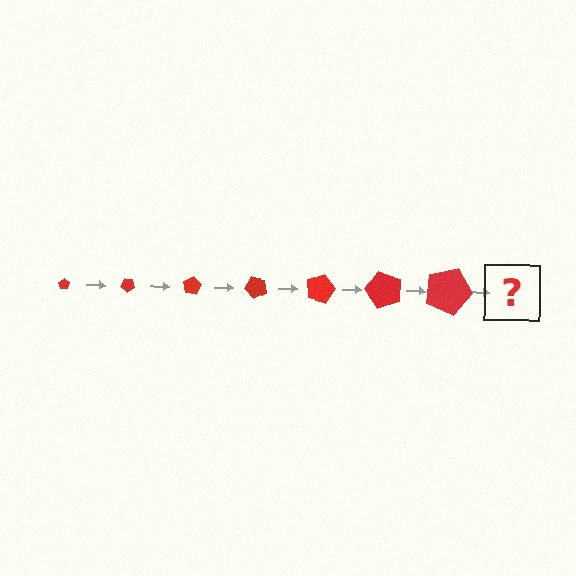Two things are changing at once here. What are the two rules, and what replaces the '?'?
The two rules are that the pentagon grows larger each step and it rotates 40 degrees each step. The '?' should be a pentagon, larger than the previous one and rotated 280 degrees from the start.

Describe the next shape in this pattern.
It should be a pentagon, larger than the previous one and rotated 280 degrees from the start.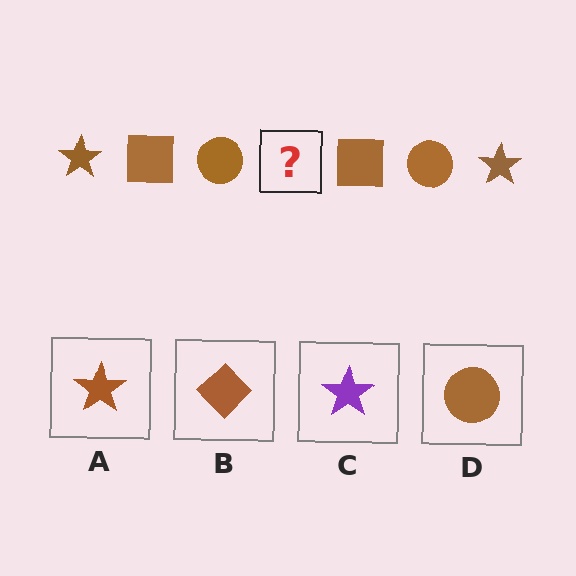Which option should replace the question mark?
Option A.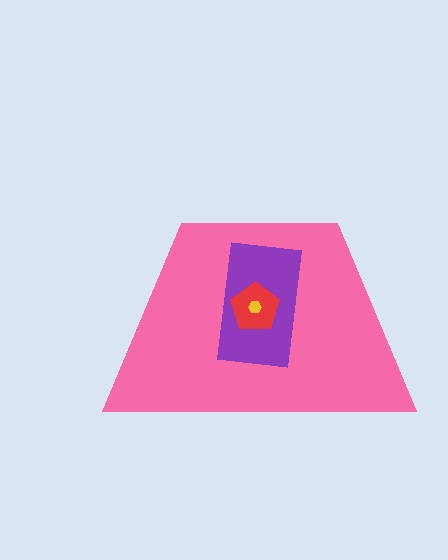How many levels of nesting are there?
4.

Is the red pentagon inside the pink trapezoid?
Yes.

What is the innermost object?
The yellow hexagon.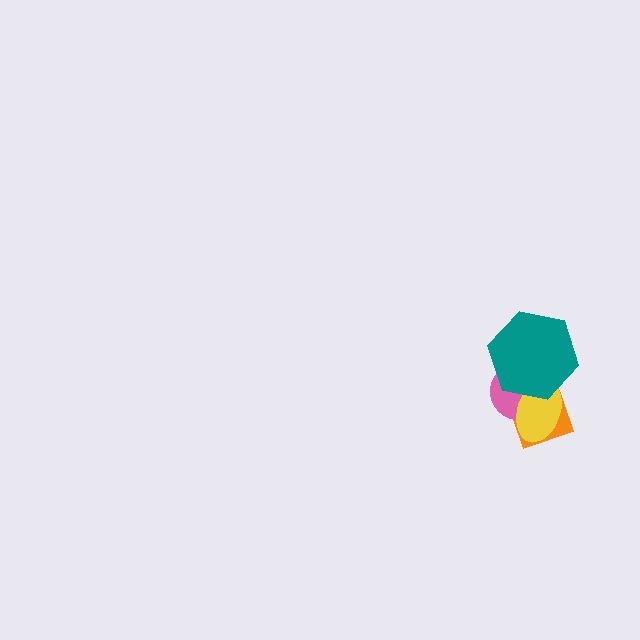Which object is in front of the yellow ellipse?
The teal hexagon is in front of the yellow ellipse.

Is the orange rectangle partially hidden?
Yes, it is partially covered by another shape.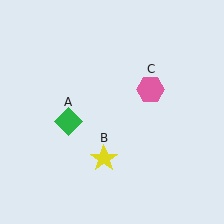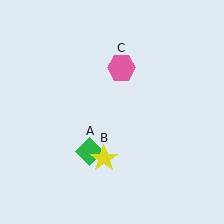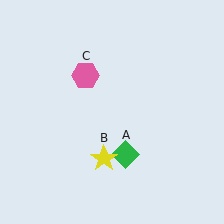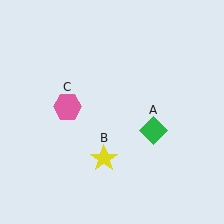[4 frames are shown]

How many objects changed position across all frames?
2 objects changed position: green diamond (object A), pink hexagon (object C).